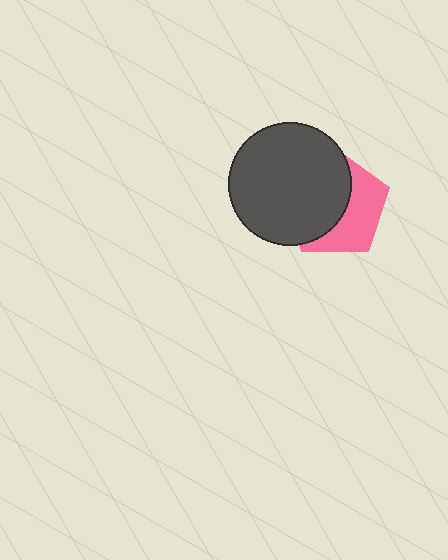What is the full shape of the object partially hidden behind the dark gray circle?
The partially hidden object is a pink pentagon.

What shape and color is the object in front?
The object in front is a dark gray circle.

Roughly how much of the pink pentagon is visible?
A small part of it is visible (roughly 44%).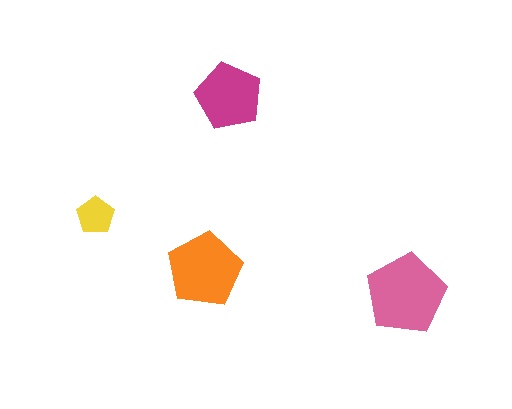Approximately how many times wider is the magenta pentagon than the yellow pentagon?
About 2 times wider.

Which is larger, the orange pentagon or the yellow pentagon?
The orange one.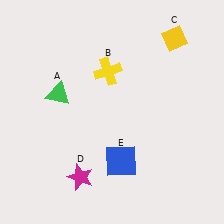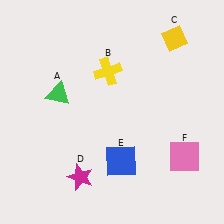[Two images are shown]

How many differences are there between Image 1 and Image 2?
There is 1 difference between the two images.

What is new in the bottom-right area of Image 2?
A pink square (F) was added in the bottom-right area of Image 2.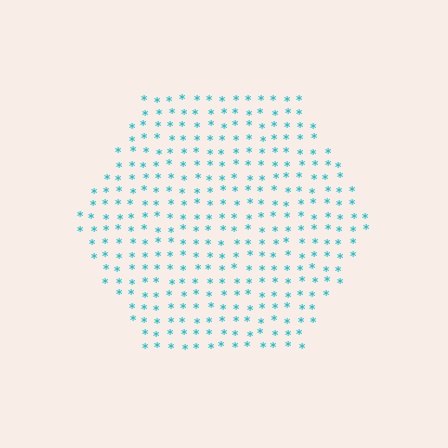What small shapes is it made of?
It is made of small asterisks.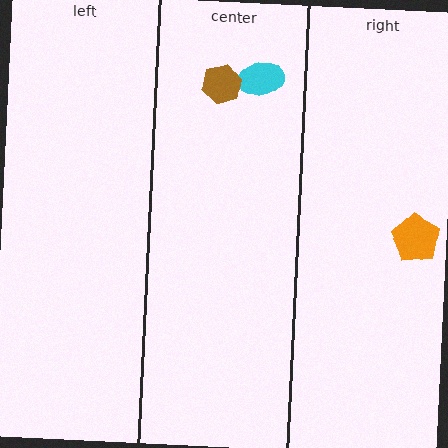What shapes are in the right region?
The orange pentagon.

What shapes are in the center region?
The cyan ellipse, the brown hexagon.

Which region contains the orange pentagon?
The right region.